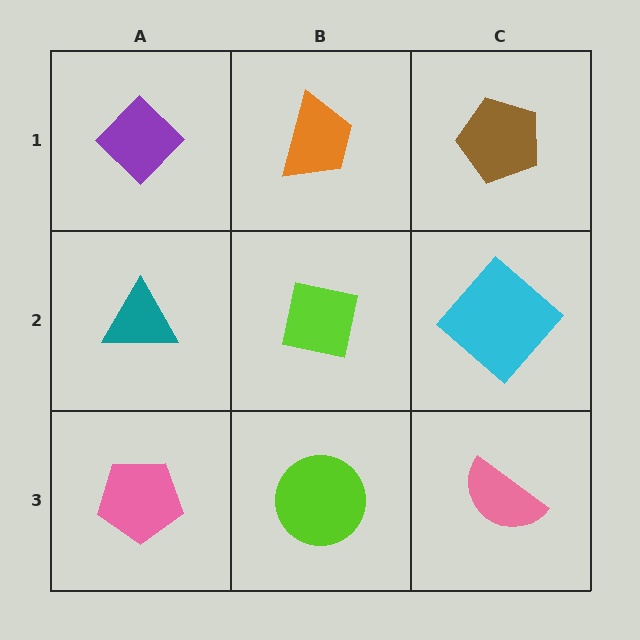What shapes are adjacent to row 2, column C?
A brown pentagon (row 1, column C), a pink semicircle (row 3, column C), a lime square (row 2, column B).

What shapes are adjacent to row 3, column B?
A lime square (row 2, column B), a pink pentagon (row 3, column A), a pink semicircle (row 3, column C).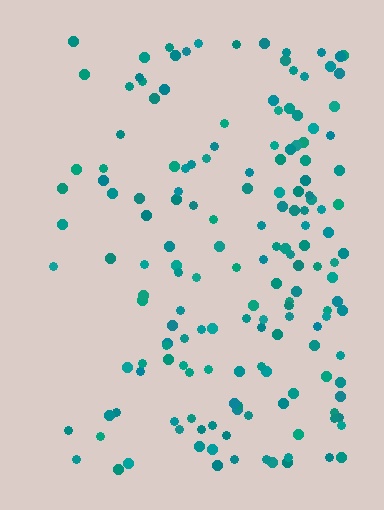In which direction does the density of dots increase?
From left to right, with the right side densest.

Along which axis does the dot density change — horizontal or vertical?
Horizontal.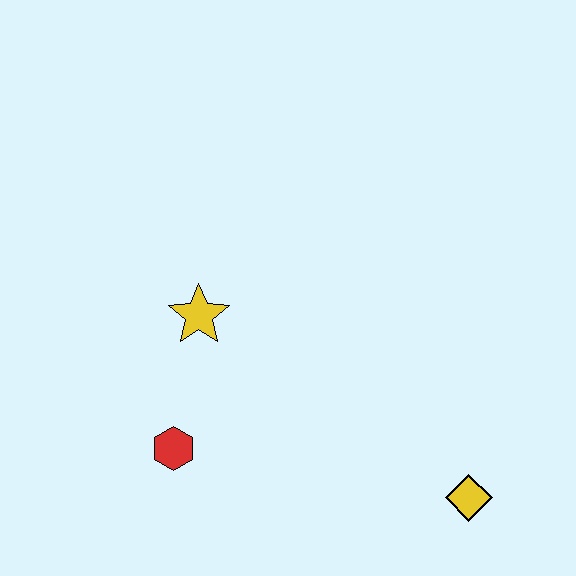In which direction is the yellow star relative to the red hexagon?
The yellow star is above the red hexagon.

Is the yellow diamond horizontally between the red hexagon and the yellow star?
No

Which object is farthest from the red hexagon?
The yellow diamond is farthest from the red hexagon.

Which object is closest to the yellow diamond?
The red hexagon is closest to the yellow diamond.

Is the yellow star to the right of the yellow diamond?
No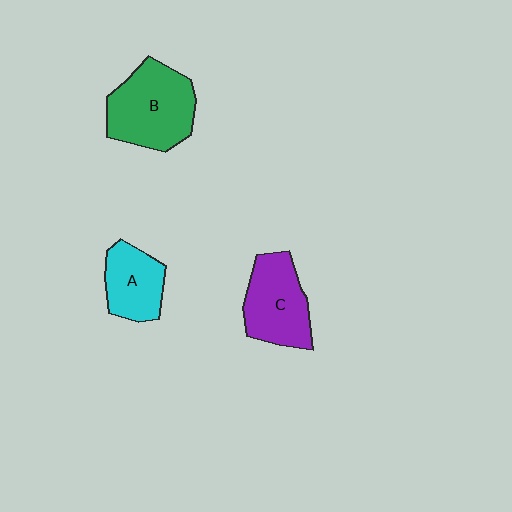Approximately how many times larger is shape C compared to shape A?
Approximately 1.3 times.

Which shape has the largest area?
Shape B (green).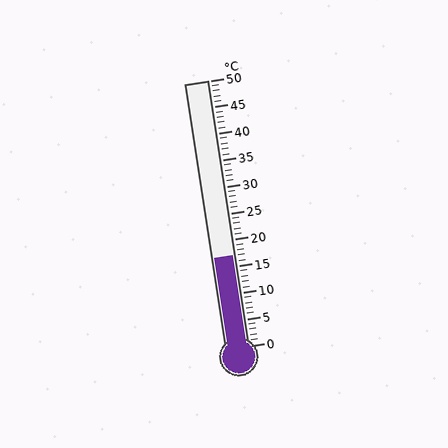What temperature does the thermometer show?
The thermometer shows approximately 17°C.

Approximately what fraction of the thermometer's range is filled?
The thermometer is filled to approximately 35% of its range.